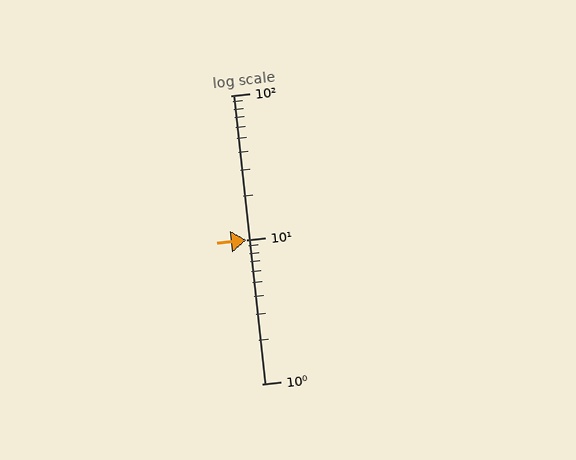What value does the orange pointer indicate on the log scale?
The pointer indicates approximately 10.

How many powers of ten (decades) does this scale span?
The scale spans 2 decades, from 1 to 100.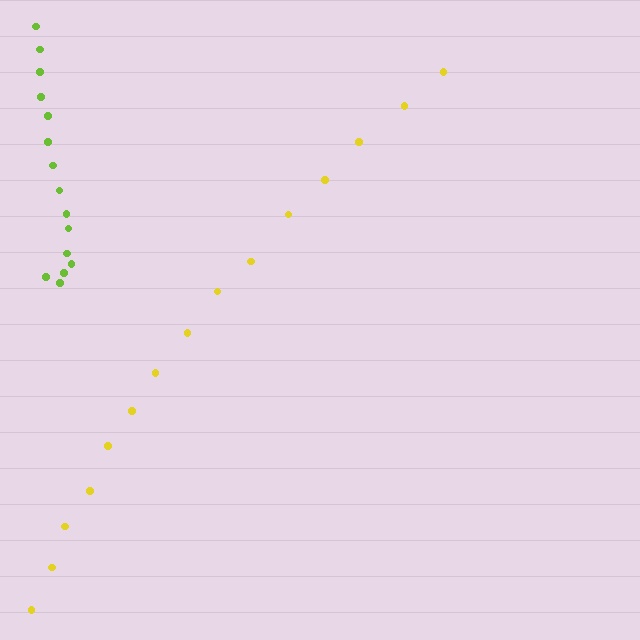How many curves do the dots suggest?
There are 2 distinct paths.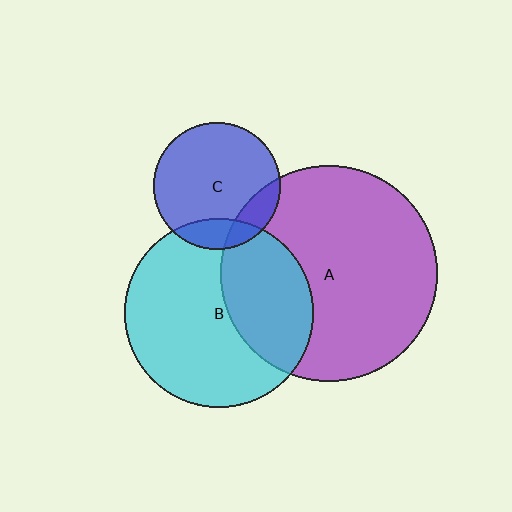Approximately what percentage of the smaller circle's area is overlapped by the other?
Approximately 15%.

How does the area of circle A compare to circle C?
Approximately 2.9 times.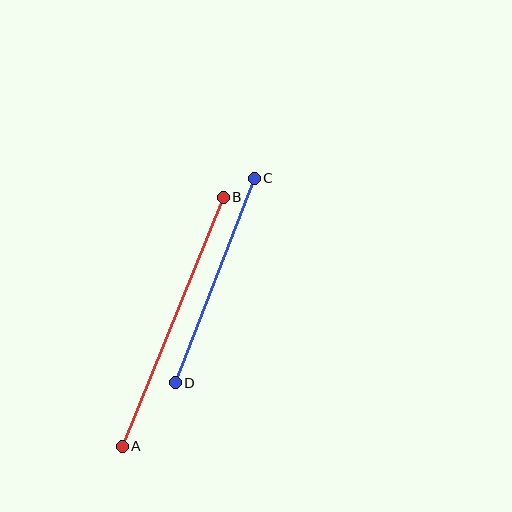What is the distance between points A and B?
The distance is approximately 269 pixels.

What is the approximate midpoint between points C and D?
The midpoint is at approximately (215, 281) pixels.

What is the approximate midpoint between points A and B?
The midpoint is at approximately (173, 322) pixels.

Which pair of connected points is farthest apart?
Points A and B are farthest apart.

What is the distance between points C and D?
The distance is approximately 219 pixels.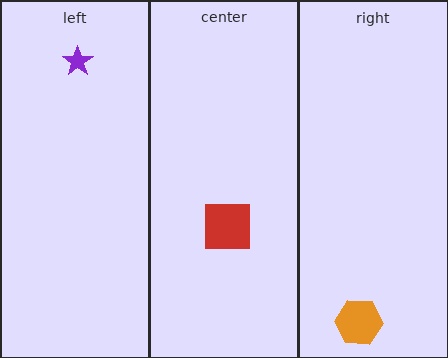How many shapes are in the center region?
1.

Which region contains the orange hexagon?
The right region.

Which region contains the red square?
The center region.